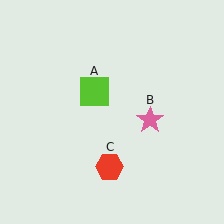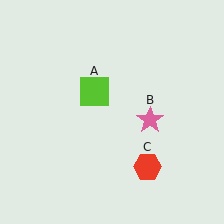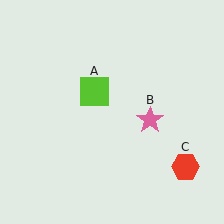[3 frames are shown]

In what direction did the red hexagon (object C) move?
The red hexagon (object C) moved right.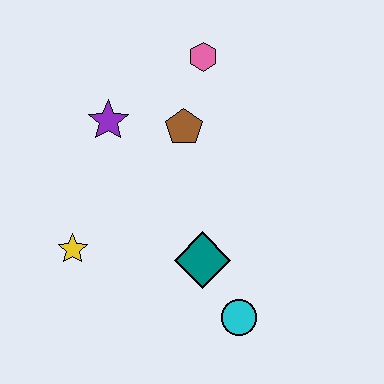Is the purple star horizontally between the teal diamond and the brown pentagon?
No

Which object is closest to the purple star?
The brown pentagon is closest to the purple star.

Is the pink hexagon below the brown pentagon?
No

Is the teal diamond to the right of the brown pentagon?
Yes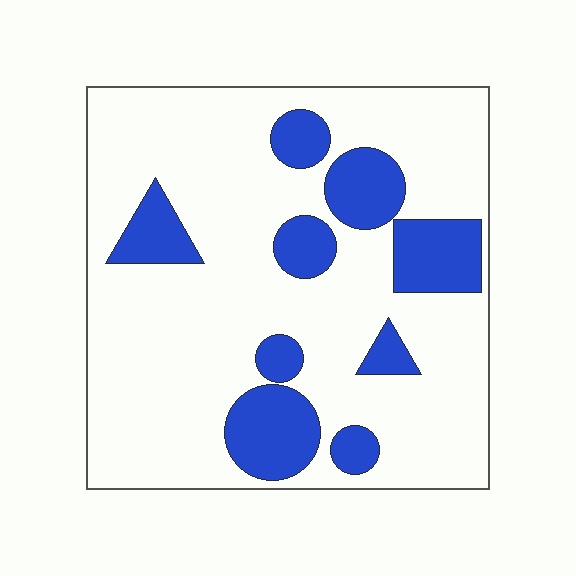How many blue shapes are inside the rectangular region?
9.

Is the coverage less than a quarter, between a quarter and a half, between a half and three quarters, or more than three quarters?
Less than a quarter.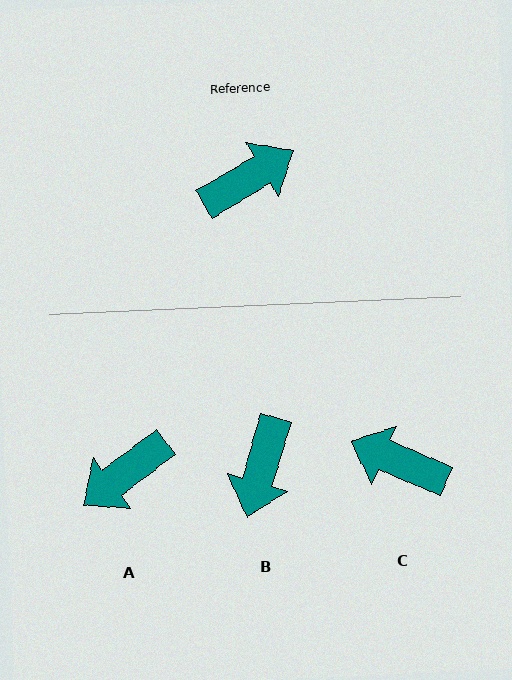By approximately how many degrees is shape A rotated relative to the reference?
Approximately 174 degrees clockwise.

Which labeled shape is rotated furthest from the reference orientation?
A, about 174 degrees away.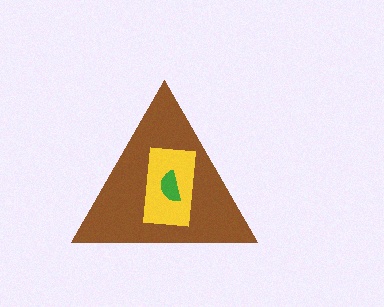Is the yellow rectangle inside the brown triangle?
Yes.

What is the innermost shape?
The green semicircle.